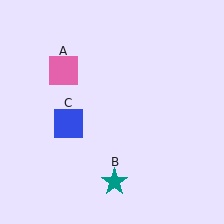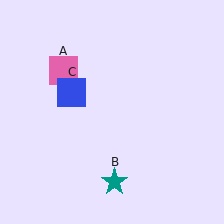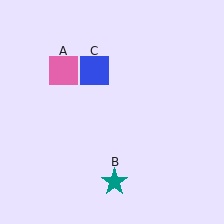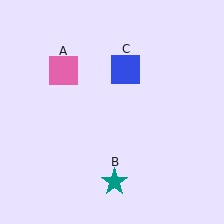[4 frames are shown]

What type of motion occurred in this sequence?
The blue square (object C) rotated clockwise around the center of the scene.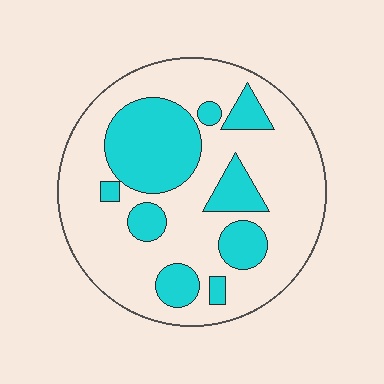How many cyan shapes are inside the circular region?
9.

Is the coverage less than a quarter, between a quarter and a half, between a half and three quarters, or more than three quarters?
Between a quarter and a half.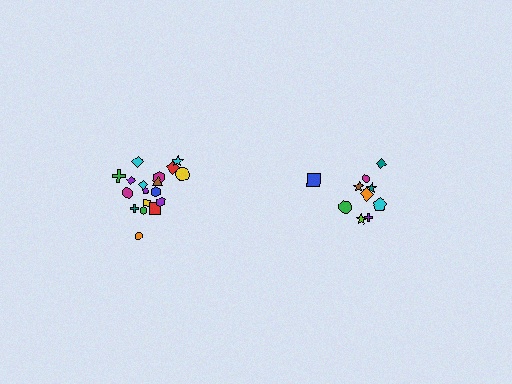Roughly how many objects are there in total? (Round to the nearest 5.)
Roughly 30 objects in total.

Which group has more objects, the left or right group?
The left group.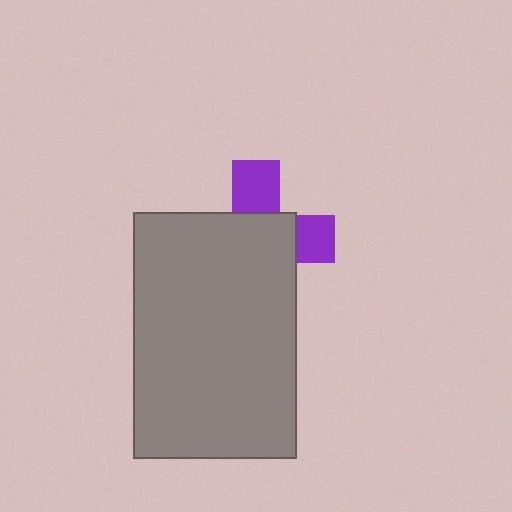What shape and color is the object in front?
The object in front is a gray rectangle.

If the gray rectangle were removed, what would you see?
You would see the complete purple cross.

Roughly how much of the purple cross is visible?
A small part of it is visible (roughly 34%).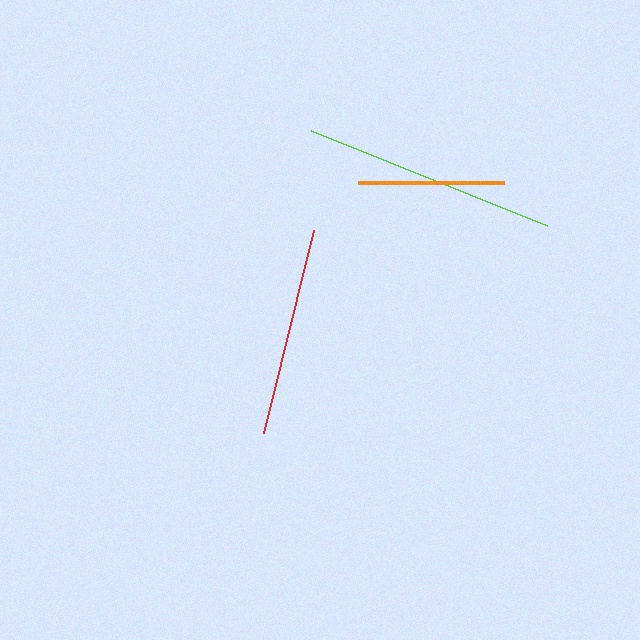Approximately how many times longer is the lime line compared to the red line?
The lime line is approximately 1.2 times the length of the red line.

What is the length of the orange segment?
The orange segment is approximately 146 pixels long.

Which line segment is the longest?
The lime line is the longest at approximately 254 pixels.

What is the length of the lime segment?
The lime segment is approximately 254 pixels long.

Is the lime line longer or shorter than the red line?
The lime line is longer than the red line.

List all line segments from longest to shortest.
From longest to shortest: lime, red, orange.